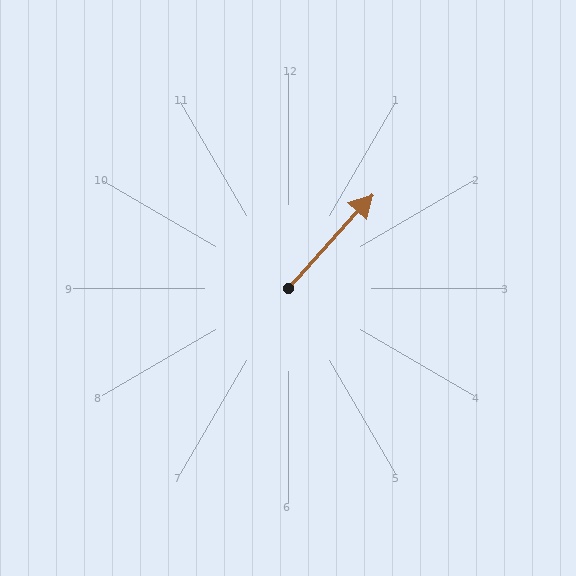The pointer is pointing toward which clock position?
Roughly 1 o'clock.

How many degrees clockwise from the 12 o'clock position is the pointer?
Approximately 42 degrees.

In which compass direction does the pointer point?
Northeast.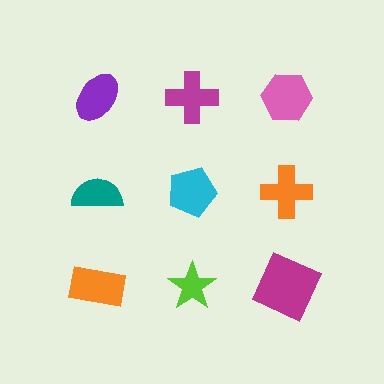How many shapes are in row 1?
3 shapes.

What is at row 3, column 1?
An orange rectangle.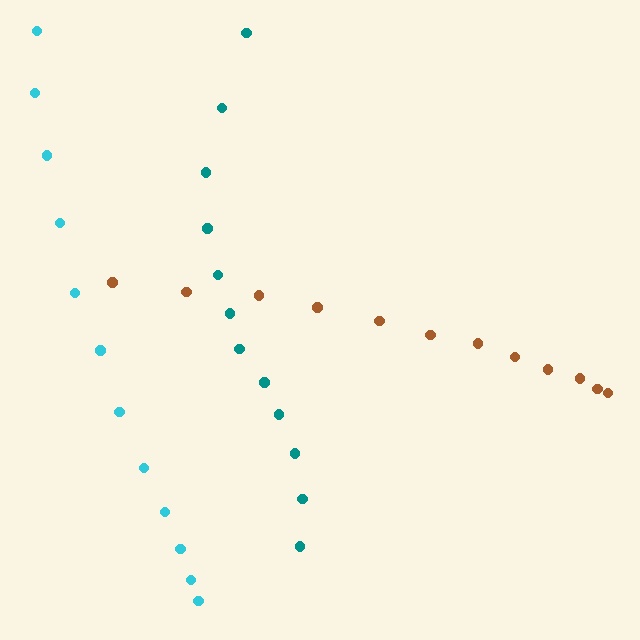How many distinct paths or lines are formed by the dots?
There are 3 distinct paths.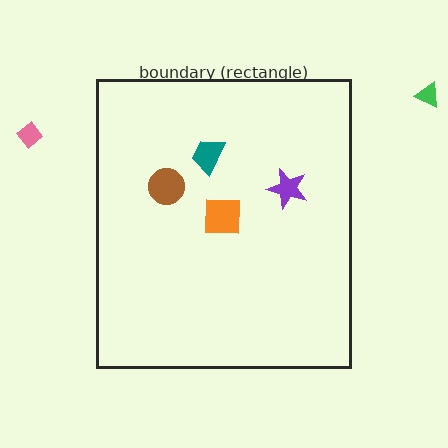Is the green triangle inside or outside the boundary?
Outside.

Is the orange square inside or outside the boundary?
Inside.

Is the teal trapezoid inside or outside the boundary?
Inside.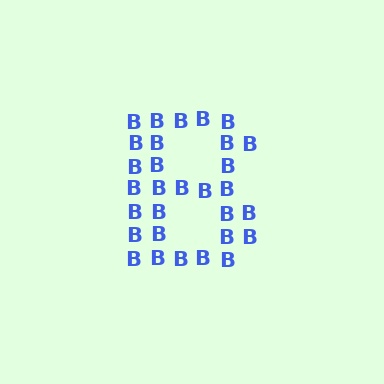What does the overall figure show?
The overall figure shows the letter B.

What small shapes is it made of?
It is made of small letter B's.